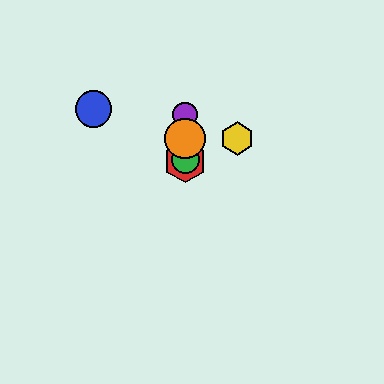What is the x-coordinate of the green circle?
The green circle is at x≈185.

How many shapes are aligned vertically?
4 shapes (the red hexagon, the green circle, the purple circle, the orange circle) are aligned vertically.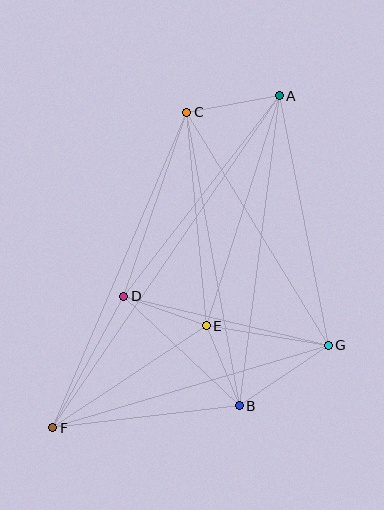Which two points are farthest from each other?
Points A and F are farthest from each other.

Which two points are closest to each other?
Points B and E are closest to each other.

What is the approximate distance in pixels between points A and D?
The distance between A and D is approximately 254 pixels.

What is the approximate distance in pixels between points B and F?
The distance between B and F is approximately 188 pixels.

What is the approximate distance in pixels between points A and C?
The distance between A and C is approximately 94 pixels.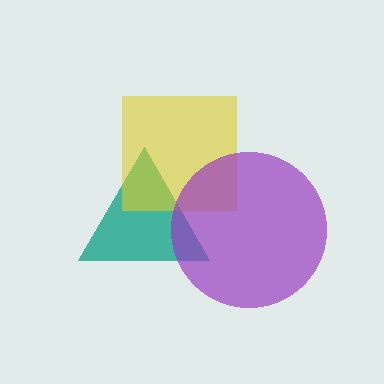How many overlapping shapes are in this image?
There are 3 overlapping shapes in the image.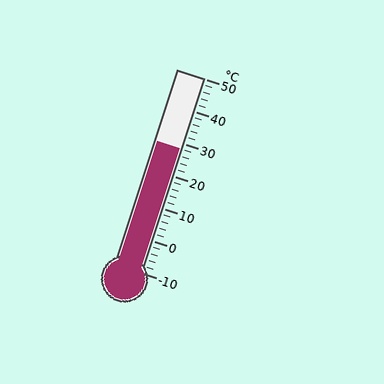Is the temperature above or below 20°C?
The temperature is above 20°C.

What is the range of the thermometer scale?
The thermometer scale ranges from -10°C to 50°C.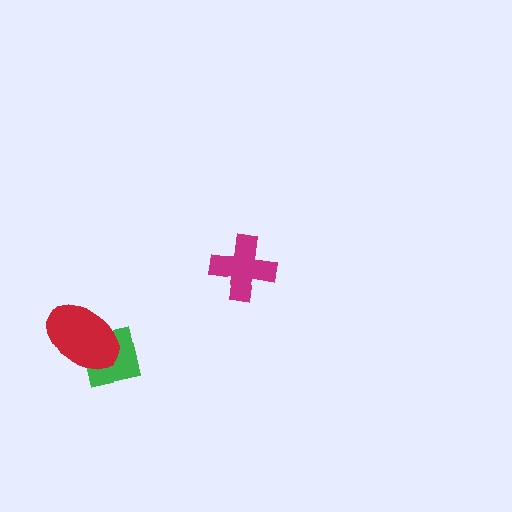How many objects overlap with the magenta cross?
0 objects overlap with the magenta cross.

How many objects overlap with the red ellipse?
1 object overlaps with the red ellipse.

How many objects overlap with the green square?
1 object overlaps with the green square.